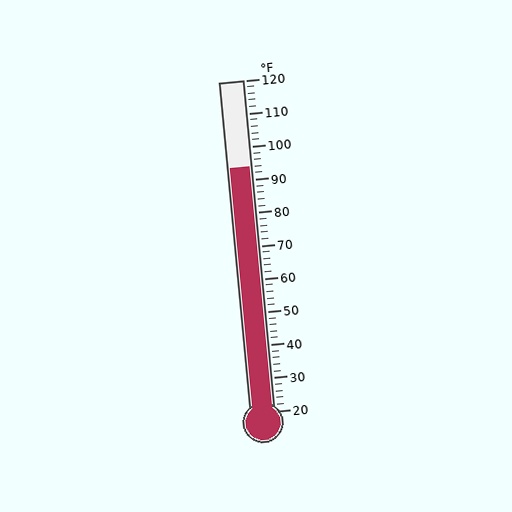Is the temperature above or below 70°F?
The temperature is above 70°F.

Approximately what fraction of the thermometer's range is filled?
The thermometer is filled to approximately 75% of its range.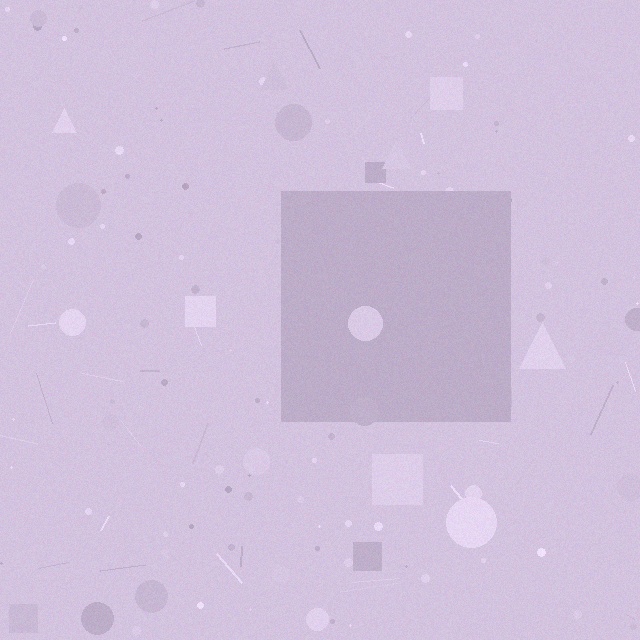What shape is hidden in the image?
A square is hidden in the image.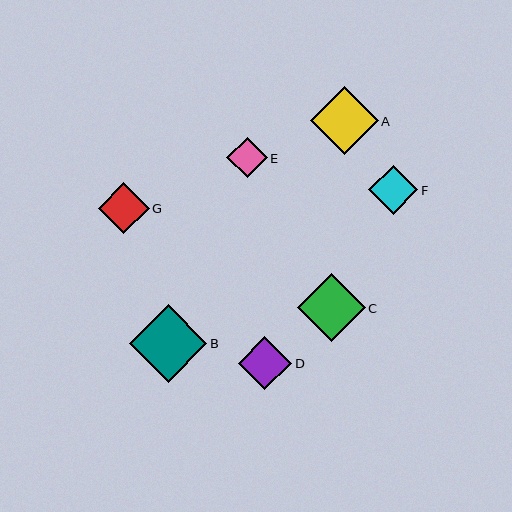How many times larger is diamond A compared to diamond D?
Diamond A is approximately 1.3 times the size of diamond D.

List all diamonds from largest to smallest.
From largest to smallest: B, A, C, D, G, F, E.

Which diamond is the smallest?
Diamond E is the smallest with a size of approximately 41 pixels.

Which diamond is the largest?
Diamond B is the largest with a size of approximately 78 pixels.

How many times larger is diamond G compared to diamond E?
Diamond G is approximately 1.3 times the size of diamond E.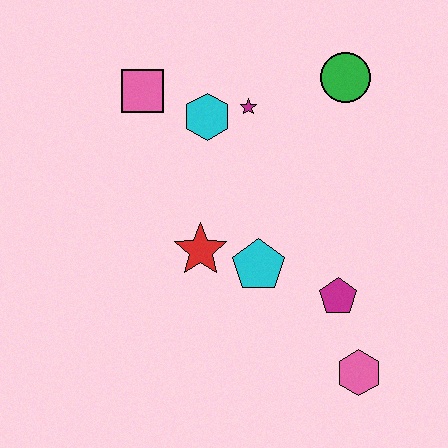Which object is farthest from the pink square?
The pink hexagon is farthest from the pink square.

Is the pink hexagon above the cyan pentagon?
No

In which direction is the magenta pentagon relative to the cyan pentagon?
The magenta pentagon is to the right of the cyan pentagon.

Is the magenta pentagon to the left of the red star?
No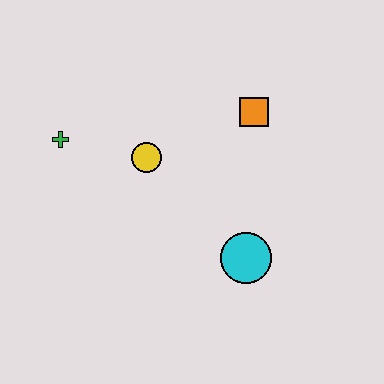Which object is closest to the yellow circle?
The green cross is closest to the yellow circle.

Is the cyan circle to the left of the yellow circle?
No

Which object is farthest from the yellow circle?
The cyan circle is farthest from the yellow circle.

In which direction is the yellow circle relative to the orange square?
The yellow circle is to the left of the orange square.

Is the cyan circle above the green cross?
No